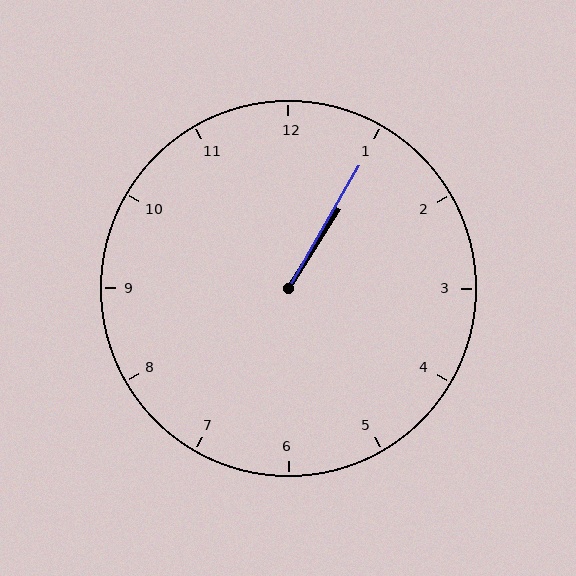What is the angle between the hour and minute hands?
Approximately 2 degrees.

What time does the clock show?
1:05.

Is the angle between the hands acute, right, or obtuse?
It is acute.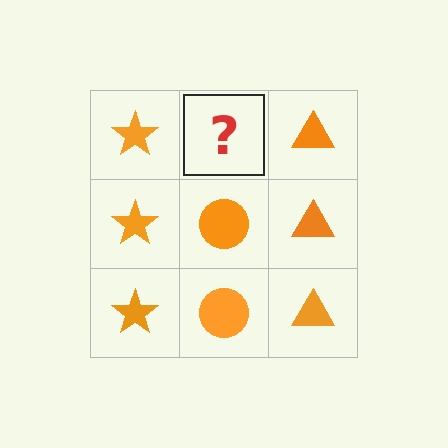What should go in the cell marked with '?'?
The missing cell should contain an orange circle.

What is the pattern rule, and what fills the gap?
The rule is that each column has a consistent shape. The gap should be filled with an orange circle.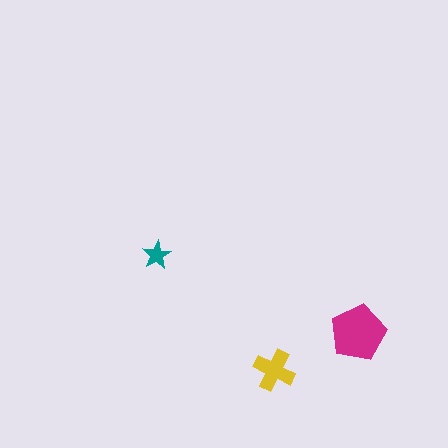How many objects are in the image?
There are 3 objects in the image.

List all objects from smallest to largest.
The teal star, the yellow cross, the magenta pentagon.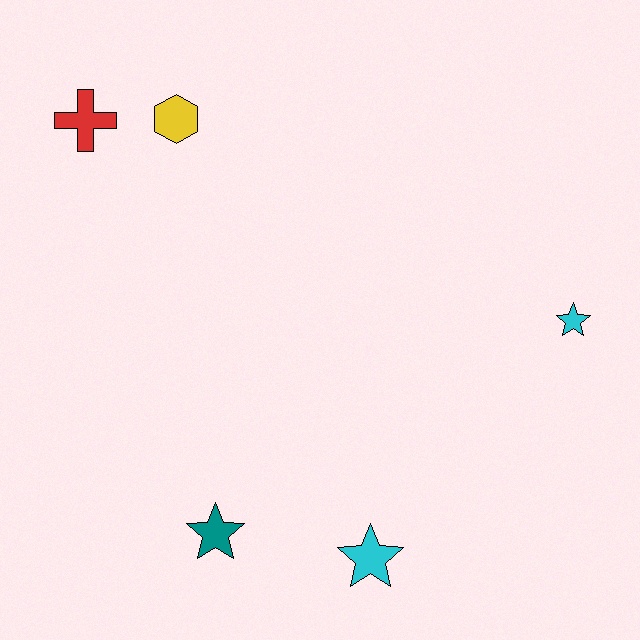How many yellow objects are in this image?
There is 1 yellow object.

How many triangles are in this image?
There are no triangles.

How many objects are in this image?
There are 5 objects.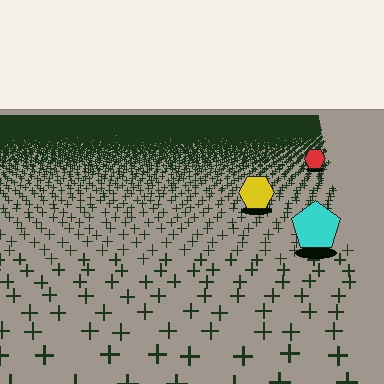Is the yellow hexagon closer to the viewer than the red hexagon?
Yes. The yellow hexagon is closer — you can tell from the texture gradient: the ground texture is coarser near it.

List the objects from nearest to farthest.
From nearest to farthest: the cyan pentagon, the yellow hexagon, the red hexagon.